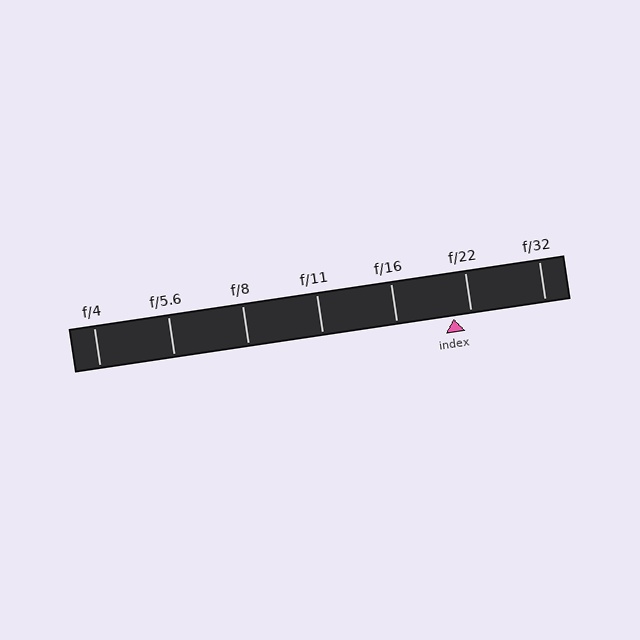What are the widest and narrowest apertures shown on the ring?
The widest aperture shown is f/4 and the narrowest is f/32.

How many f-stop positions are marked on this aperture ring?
There are 7 f-stop positions marked.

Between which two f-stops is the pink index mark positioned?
The index mark is between f/16 and f/22.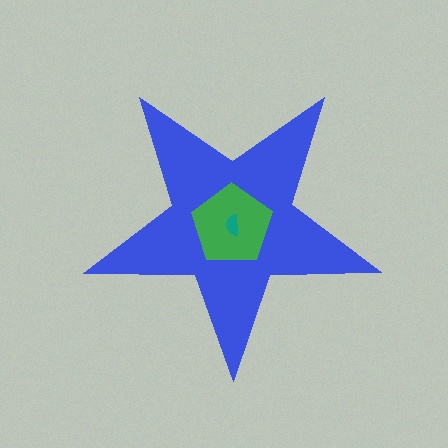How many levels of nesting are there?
3.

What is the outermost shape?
The blue star.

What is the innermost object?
The teal semicircle.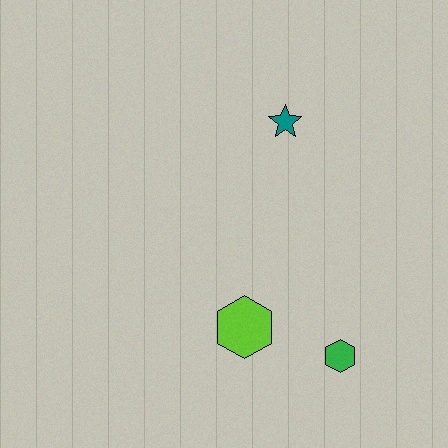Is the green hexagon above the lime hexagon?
No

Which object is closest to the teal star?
The lime hexagon is closest to the teal star.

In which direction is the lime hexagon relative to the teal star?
The lime hexagon is below the teal star.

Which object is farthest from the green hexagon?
The teal star is farthest from the green hexagon.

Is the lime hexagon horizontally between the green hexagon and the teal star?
No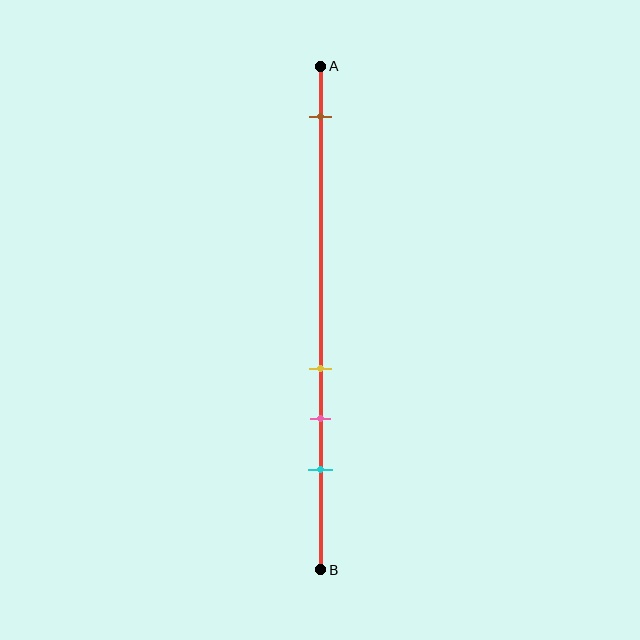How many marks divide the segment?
There are 4 marks dividing the segment.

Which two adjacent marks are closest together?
The yellow and pink marks are the closest adjacent pair.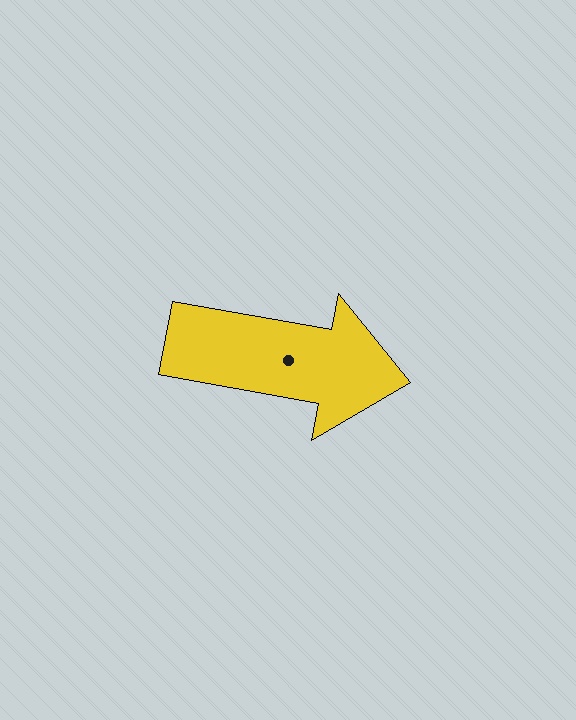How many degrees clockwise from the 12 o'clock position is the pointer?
Approximately 100 degrees.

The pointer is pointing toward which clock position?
Roughly 3 o'clock.